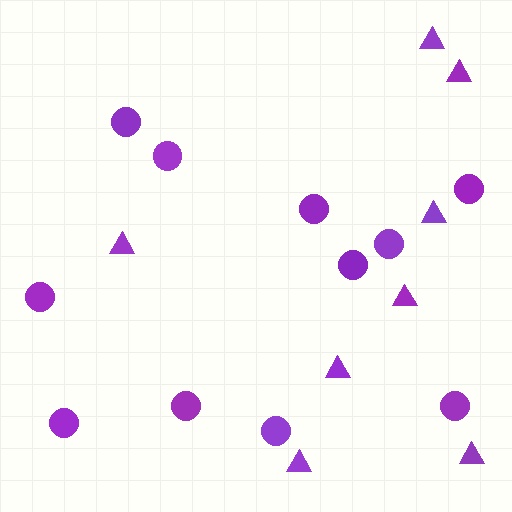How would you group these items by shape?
There are 2 groups: one group of triangles (8) and one group of circles (11).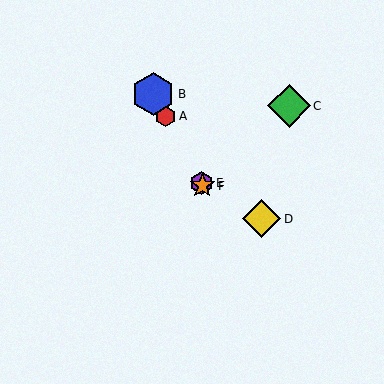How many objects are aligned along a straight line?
4 objects (A, B, E, F) are aligned along a straight line.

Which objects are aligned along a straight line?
Objects A, B, E, F are aligned along a straight line.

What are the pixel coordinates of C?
Object C is at (289, 106).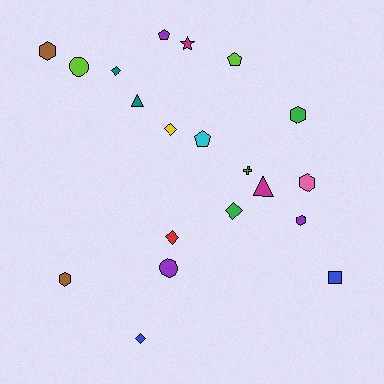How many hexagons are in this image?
There are 5 hexagons.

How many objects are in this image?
There are 20 objects.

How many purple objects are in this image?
There are 3 purple objects.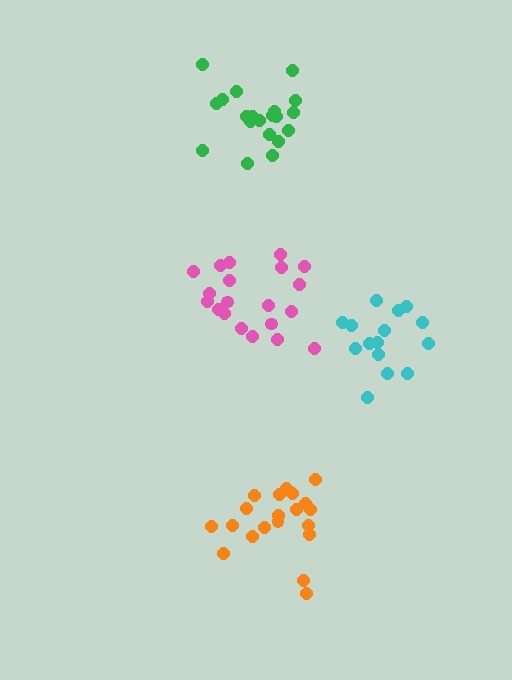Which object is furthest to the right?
The cyan cluster is rightmost.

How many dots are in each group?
Group 1: 20 dots, Group 2: 20 dots, Group 3: 15 dots, Group 4: 20 dots (75 total).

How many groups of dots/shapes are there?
There are 4 groups.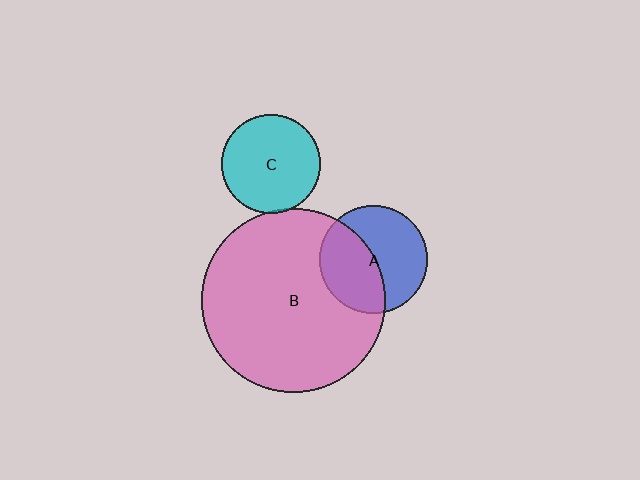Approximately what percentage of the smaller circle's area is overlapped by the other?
Approximately 5%.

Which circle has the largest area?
Circle B (pink).